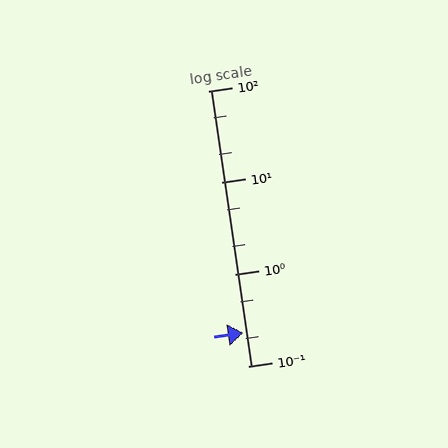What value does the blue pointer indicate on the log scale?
The pointer indicates approximately 0.23.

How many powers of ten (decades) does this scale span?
The scale spans 3 decades, from 0.1 to 100.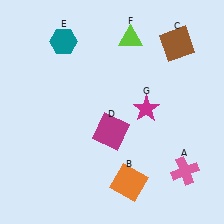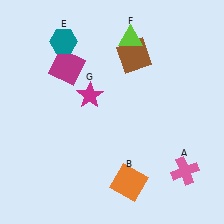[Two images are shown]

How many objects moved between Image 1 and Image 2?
3 objects moved between the two images.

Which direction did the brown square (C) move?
The brown square (C) moved left.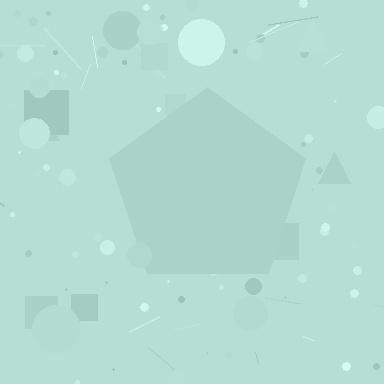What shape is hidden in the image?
A pentagon is hidden in the image.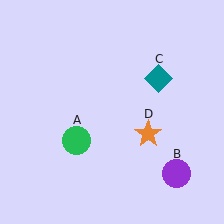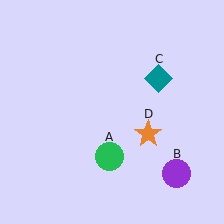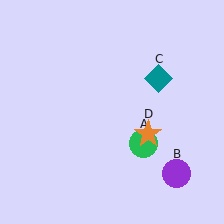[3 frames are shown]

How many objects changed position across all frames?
1 object changed position: green circle (object A).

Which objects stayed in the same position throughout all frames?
Purple circle (object B) and teal diamond (object C) and orange star (object D) remained stationary.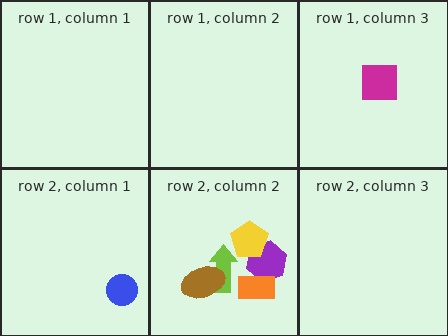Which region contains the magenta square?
The row 1, column 3 region.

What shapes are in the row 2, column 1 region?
The blue circle.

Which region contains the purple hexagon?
The row 2, column 2 region.